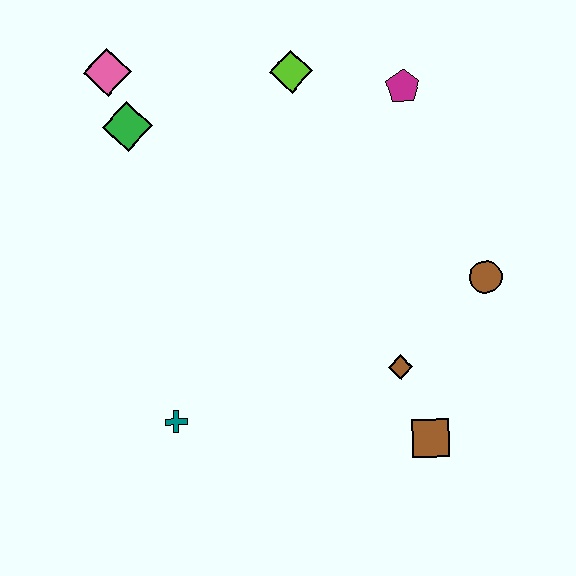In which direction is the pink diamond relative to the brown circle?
The pink diamond is to the left of the brown circle.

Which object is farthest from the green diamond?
The brown square is farthest from the green diamond.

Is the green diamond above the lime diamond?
No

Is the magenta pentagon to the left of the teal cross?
No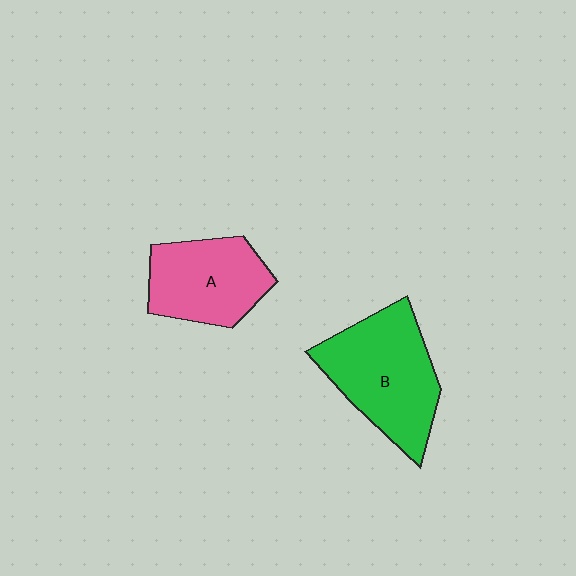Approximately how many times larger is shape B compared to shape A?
Approximately 1.3 times.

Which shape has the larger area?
Shape B (green).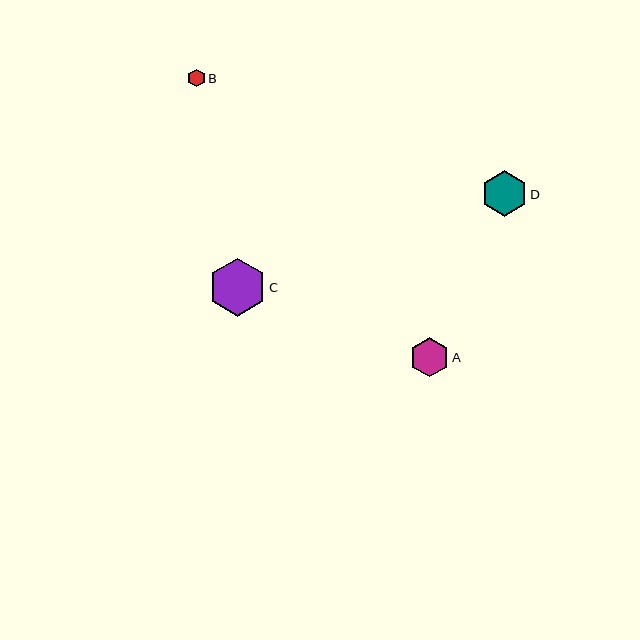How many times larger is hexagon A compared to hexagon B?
Hexagon A is approximately 2.2 times the size of hexagon B.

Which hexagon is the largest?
Hexagon C is the largest with a size of approximately 58 pixels.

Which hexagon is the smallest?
Hexagon B is the smallest with a size of approximately 17 pixels.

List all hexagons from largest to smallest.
From largest to smallest: C, D, A, B.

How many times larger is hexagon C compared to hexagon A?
Hexagon C is approximately 1.5 times the size of hexagon A.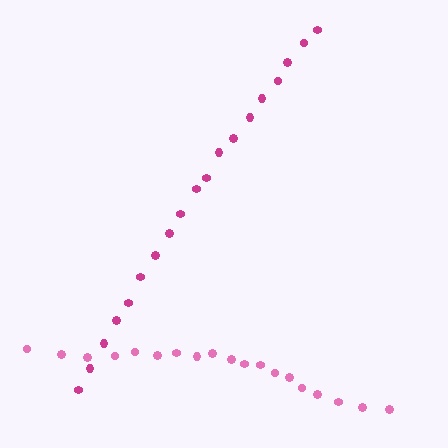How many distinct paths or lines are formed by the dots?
There are 2 distinct paths.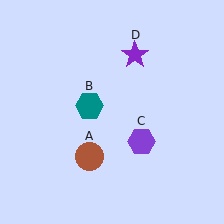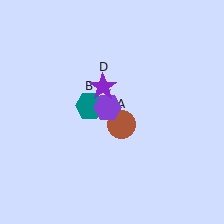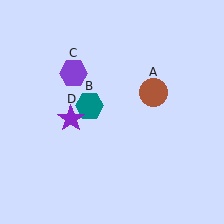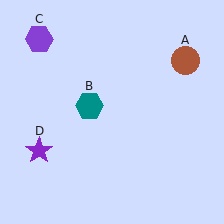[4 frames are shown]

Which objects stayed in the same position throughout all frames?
Teal hexagon (object B) remained stationary.